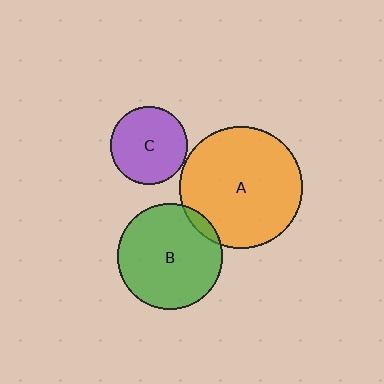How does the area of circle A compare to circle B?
Approximately 1.4 times.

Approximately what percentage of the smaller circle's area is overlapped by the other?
Approximately 5%.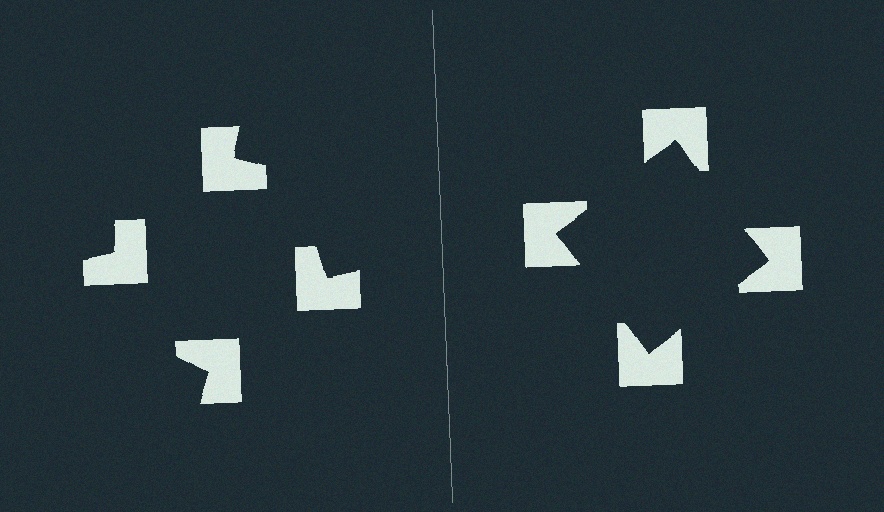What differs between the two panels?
The notched squares are positioned identically on both sides; only the wedge orientations differ. On the right they align to a square; on the left they are misaligned.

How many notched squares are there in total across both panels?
8 — 4 on each side.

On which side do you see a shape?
An illusory square appears on the right side. On the left side the wedge cuts are rotated, so no coherent shape forms.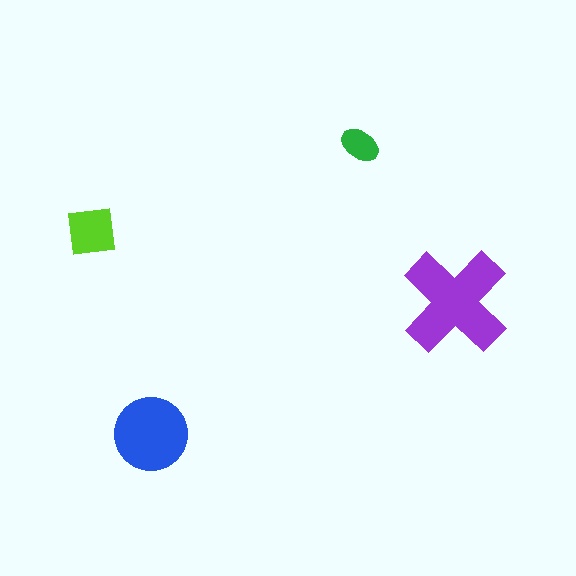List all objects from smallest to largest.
The green ellipse, the lime square, the blue circle, the purple cross.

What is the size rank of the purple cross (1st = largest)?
1st.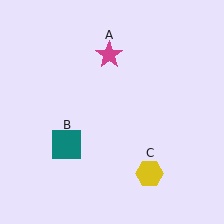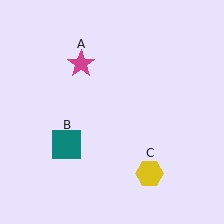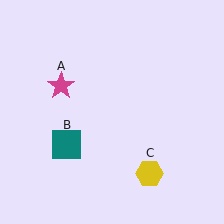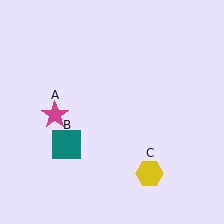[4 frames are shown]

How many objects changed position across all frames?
1 object changed position: magenta star (object A).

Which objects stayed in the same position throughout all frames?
Teal square (object B) and yellow hexagon (object C) remained stationary.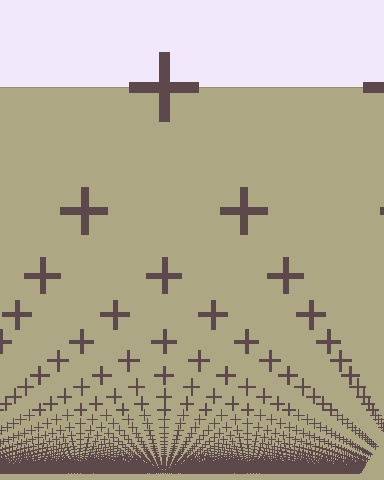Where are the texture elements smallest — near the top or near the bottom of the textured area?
Near the bottom.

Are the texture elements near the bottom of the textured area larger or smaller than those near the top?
Smaller. The gradient is inverted — elements near the bottom are smaller and denser.